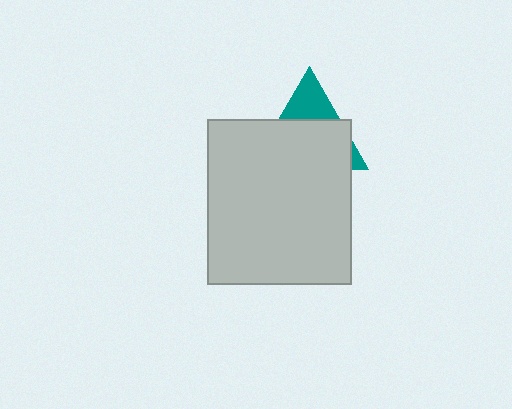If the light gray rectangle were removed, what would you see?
You would see the complete teal triangle.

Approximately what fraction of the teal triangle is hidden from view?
Roughly 69% of the teal triangle is hidden behind the light gray rectangle.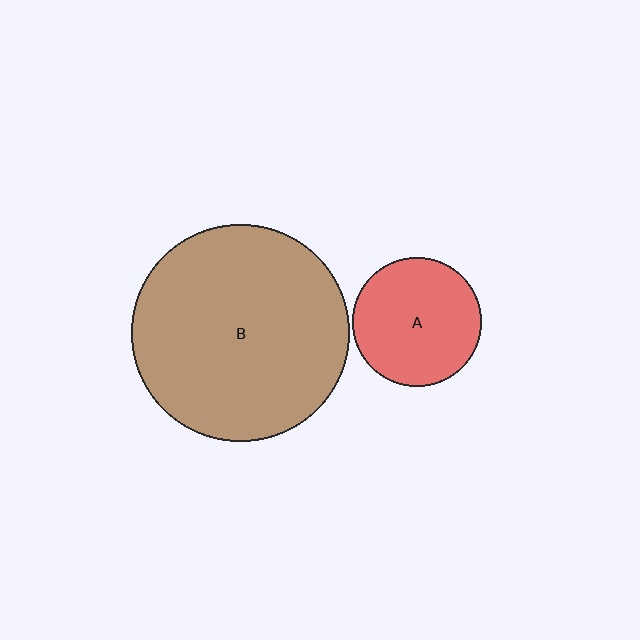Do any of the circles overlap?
No, none of the circles overlap.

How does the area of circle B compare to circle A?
Approximately 2.8 times.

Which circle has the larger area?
Circle B (brown).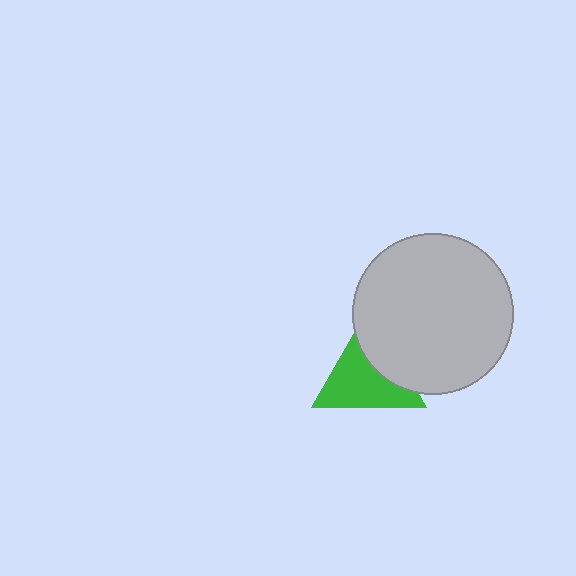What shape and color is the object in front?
The object in front is a light gray circle.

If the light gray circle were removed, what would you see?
You would see the complete green triangle.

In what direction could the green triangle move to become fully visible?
The green triangle could move toward the lower-left. That would shift it out from behind the light gray circle entirely.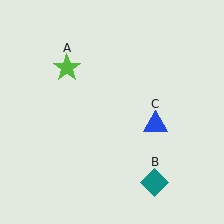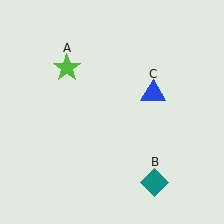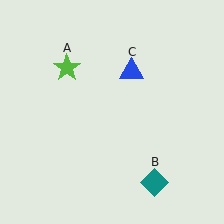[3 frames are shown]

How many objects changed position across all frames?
1 object changed position: blue triangle (object C).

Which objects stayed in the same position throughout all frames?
Lime star (object A) and teal diamond (object B) remained stationary.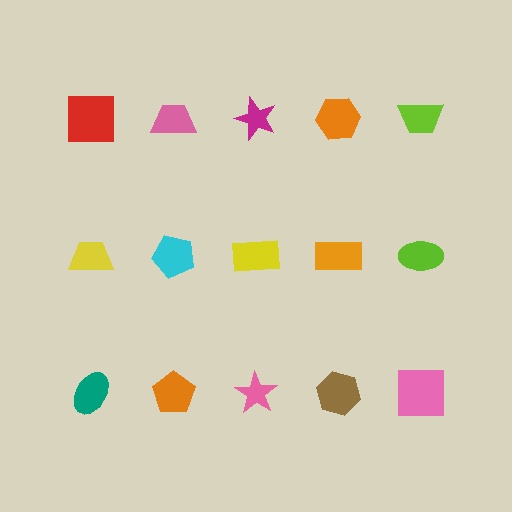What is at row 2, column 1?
A yellow trapezoid.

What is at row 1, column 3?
A magenta star.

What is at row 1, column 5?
A lime trapezoid.